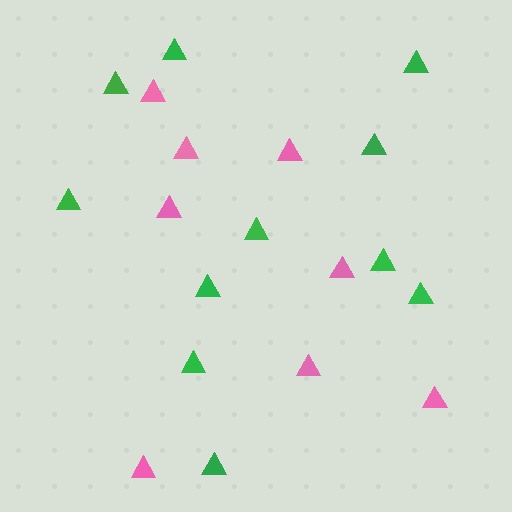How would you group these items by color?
There are 2 groups: one group of green triangles (11) and one group of pink triangles (8).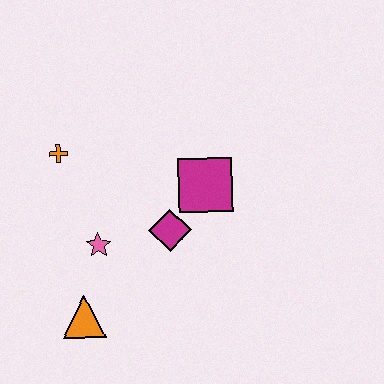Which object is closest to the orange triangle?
The pink star is closest to the orange triangle.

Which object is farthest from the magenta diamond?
The orange cross is farthest from the magenta diamond.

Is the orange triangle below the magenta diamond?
Yes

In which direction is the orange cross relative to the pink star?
The orange cross is above the pink star.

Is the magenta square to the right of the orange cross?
Yes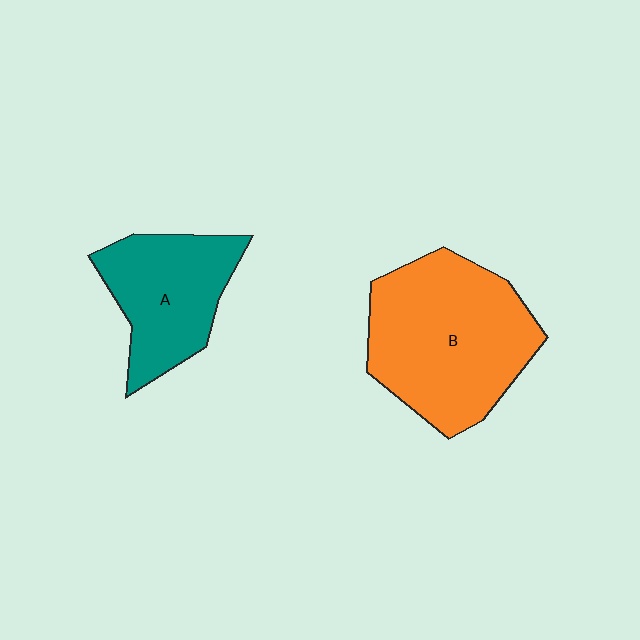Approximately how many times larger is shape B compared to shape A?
Approximately 1.6 times.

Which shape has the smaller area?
Shape A (teal).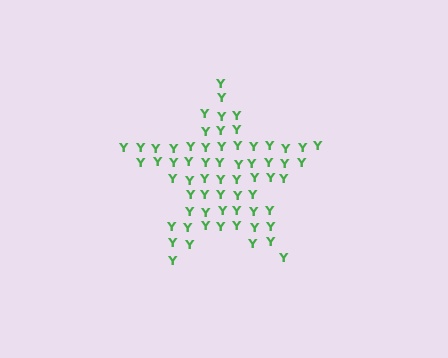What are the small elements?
The small elements are letter Y's.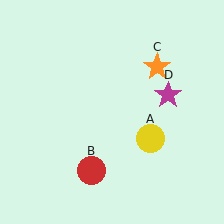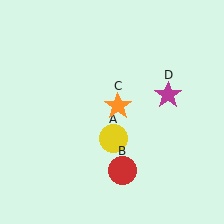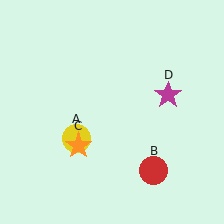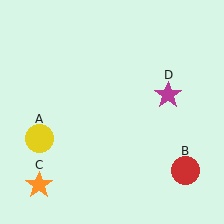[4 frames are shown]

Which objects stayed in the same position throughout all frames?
Magenta star (object D) remained stationary.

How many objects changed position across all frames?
3 objects changed position: yellow circle (object A), red circle (object B), orange star (object C).